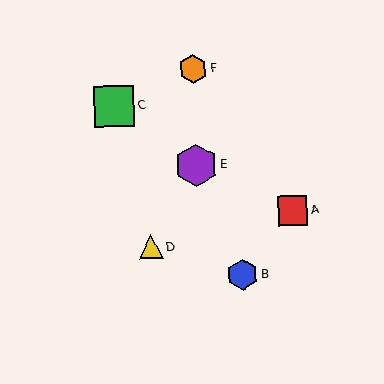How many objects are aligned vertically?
2 objects (E, F) are aligned vertically.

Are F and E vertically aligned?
Yes, both are at x≈193.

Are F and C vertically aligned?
No, F is at x≈193 and C is at x≈114.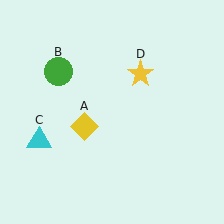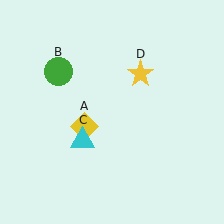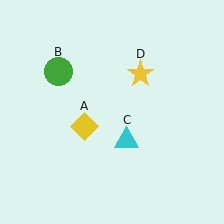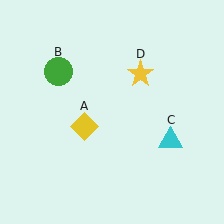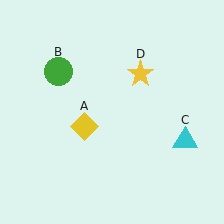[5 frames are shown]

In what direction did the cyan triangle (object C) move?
The cyan triangle (object C) moved right.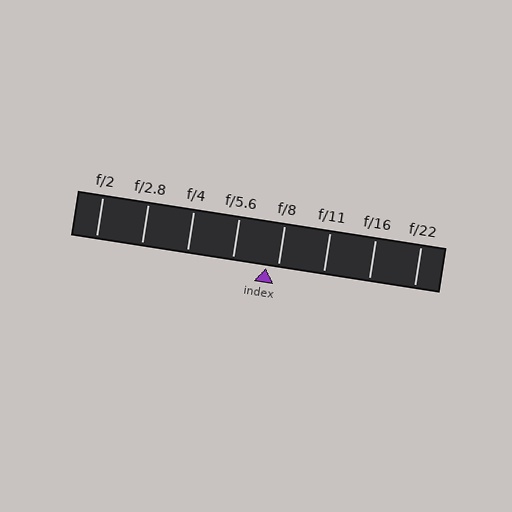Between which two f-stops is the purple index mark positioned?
The index mark is between f/5.6 and f/8.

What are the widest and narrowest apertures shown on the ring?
The widest aperture shown is f/2 and the narrowest is f/22.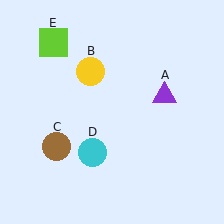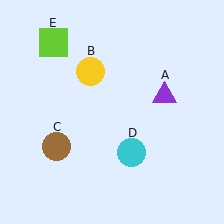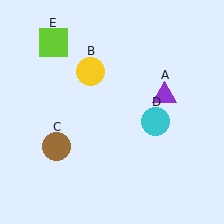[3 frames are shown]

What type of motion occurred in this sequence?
The cyan circle (object D) rotated counterclockwise around the center of the scene.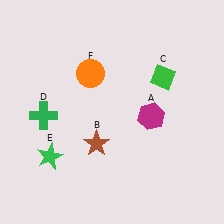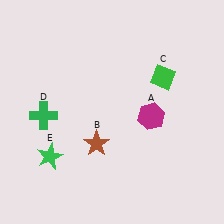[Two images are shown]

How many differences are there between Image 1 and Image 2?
There is 1 difference between the two images.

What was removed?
The orange circle (F) was removed in Image 2.